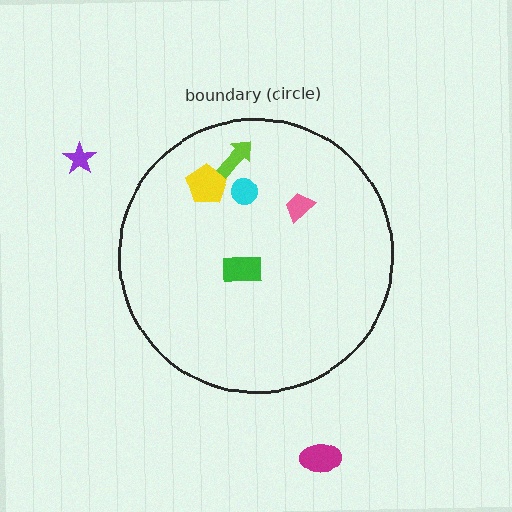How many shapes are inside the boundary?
5 inside, 2 outside.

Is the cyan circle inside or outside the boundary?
Inside.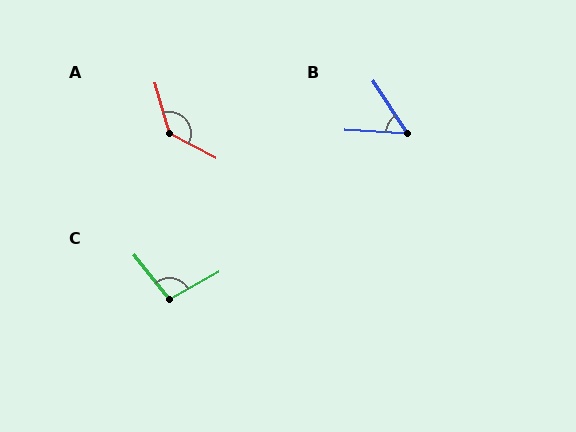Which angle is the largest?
A, at approximately 134 degrees.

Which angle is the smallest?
B, at approximately 54 degrees.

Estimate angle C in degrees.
Approximately 100 degrees.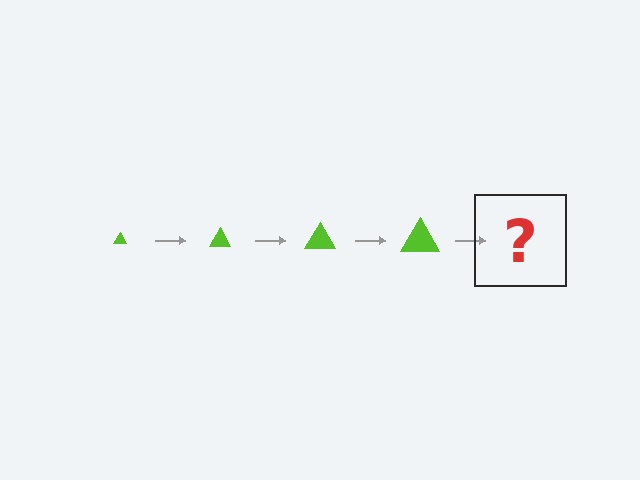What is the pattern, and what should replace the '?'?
The pattern is that the triangle gets progressively larger each step. The '?' should be a lime triangle, larger than the previous one.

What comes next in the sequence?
The next element should be a lime triangle, larger than the previous one.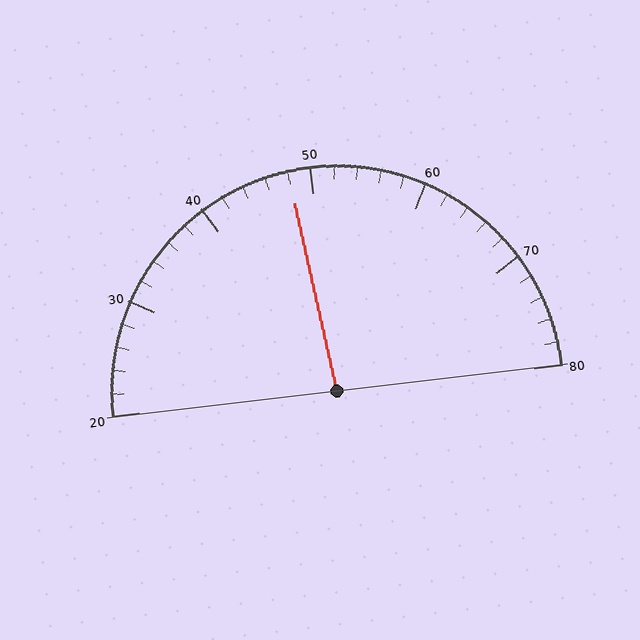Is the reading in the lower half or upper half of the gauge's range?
The reading is in the lower half of the range (20 to 80).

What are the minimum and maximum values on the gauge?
The gauge ranges from 20 to 80.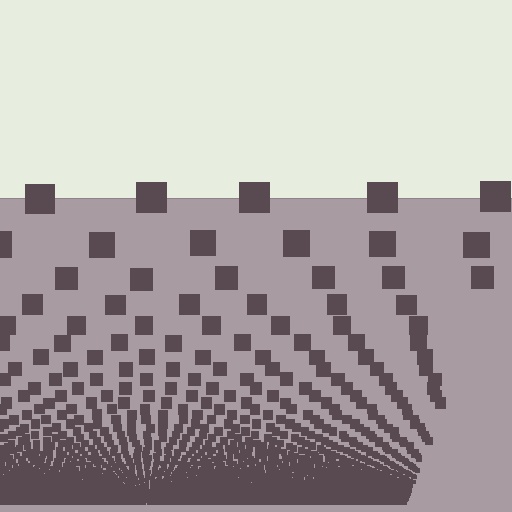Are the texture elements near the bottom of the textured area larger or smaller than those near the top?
Smaller. The gradient is inverted — elements near the bottom are smaller and denser.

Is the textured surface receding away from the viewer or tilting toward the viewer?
The surface appears to tilt toward the viewer. Texture elements get larger and sparser toward the top.